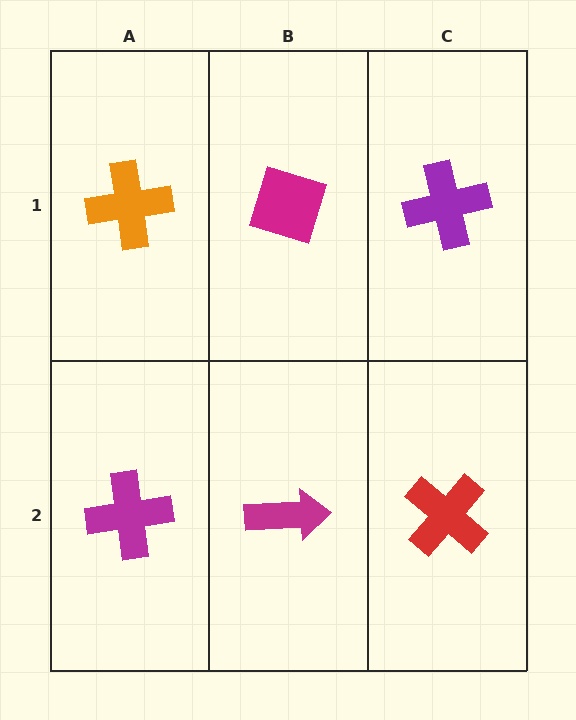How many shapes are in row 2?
3 shapes.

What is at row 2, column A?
A magenta cross.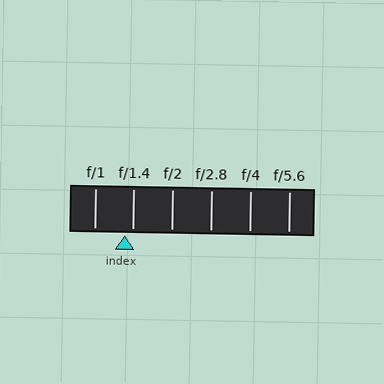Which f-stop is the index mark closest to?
The index mark is closest to f/1.4.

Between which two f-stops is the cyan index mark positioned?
The index mark is between f/1 and f/1.4.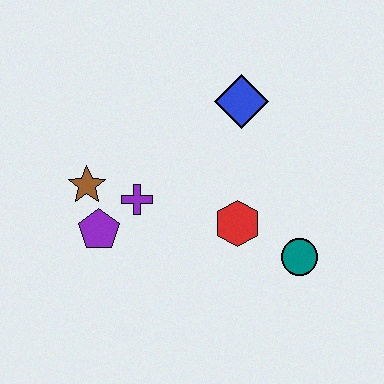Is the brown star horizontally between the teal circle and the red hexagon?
No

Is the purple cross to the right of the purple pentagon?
Yes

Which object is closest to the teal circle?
The red hexagon is closest to the teal circle.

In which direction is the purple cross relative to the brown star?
The purple cross is to the right of the brown star.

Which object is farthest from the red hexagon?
The brown star is farthest from the red hexagon.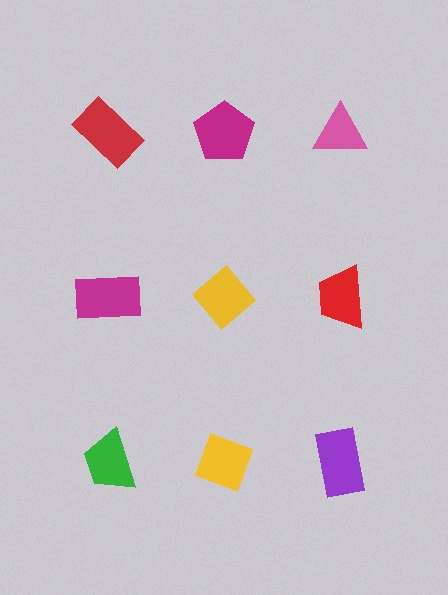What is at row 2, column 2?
A yellow diamond.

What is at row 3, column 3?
A purple rectangle.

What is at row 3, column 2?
A yellow diamond.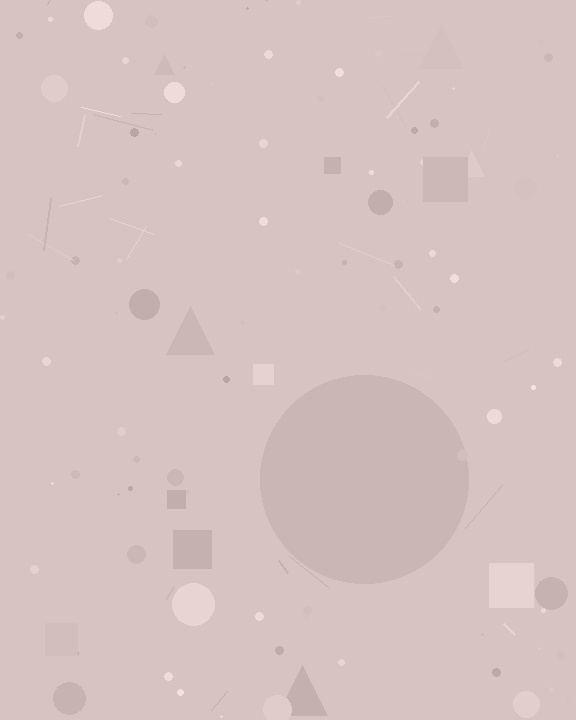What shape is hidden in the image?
A circle is hidden in the image.